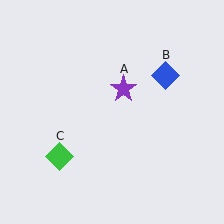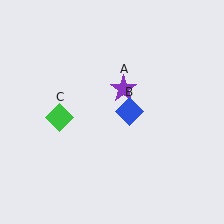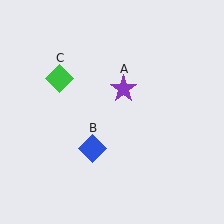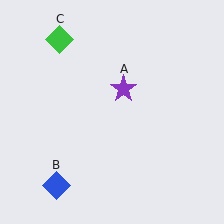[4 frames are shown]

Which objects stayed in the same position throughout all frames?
Purple star (object A) remained stationary.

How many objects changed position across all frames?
2 objects changed position: blue diamond (object B), green diamond (object C).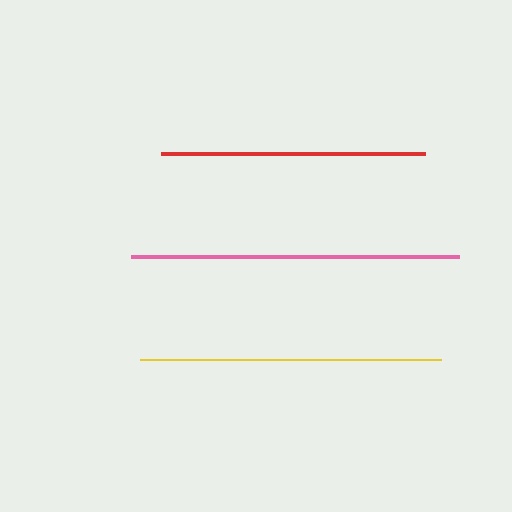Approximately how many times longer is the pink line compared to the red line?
The pink line is approximately 1.2 times the length of the red line.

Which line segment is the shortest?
The red line is the shortest at approximately 264 pixels.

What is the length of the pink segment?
The pink segment is approximately 328 pixels long.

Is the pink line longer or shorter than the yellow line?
The pink line is longer than the yellow line.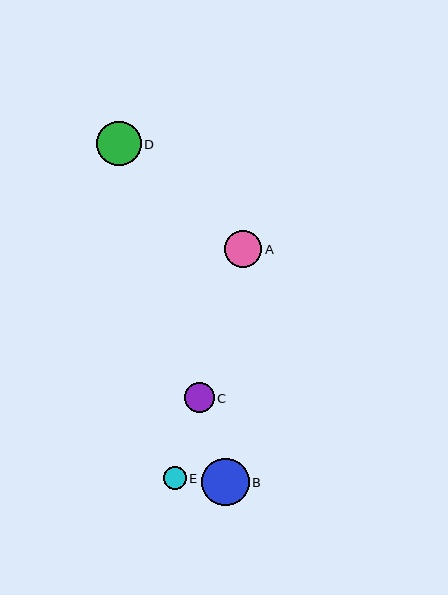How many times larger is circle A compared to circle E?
Circle A is approximately 1.6 times the size of circle E.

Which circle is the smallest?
Circle E is the smallest with a size of approximately 23 pixels.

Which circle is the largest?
Circle B is the largest with a size of approximately 48 pixels.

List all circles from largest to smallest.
From largest to smallest: B, D, A, C, E.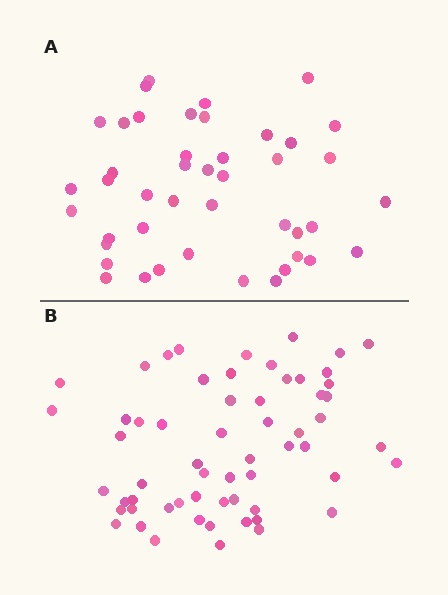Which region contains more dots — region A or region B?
Region B (the bottom region) has more dots.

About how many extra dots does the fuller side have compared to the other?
Region B has approximately 15 more dots than region A.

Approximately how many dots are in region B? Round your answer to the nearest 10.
About 60 dots.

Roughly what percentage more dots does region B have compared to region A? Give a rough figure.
About 35% more.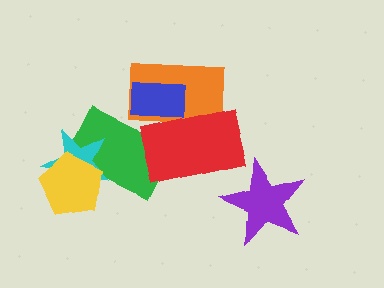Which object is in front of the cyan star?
The yellow pentagon is in front of the cyan star.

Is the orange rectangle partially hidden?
Yes, it is partially covered by another shape.